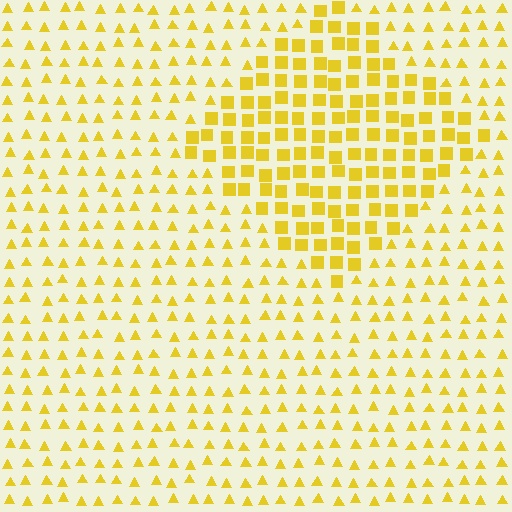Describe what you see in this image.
The image is filled with small yellow elements arranged in a uniform grid. A diamond-shaped region contains squares, while the surrounding area contains triangles. The boundary is defined purely by the change in element shape.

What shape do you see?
I see a diamond.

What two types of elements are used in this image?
The image uses squares inside the diamond region and triangles outside it.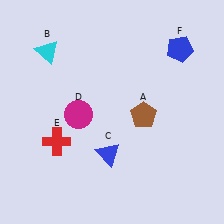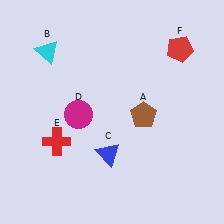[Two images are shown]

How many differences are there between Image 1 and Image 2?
There is 1 difference between the two images.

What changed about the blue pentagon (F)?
In Image 1, F is blue. In Image 2, it changed to red.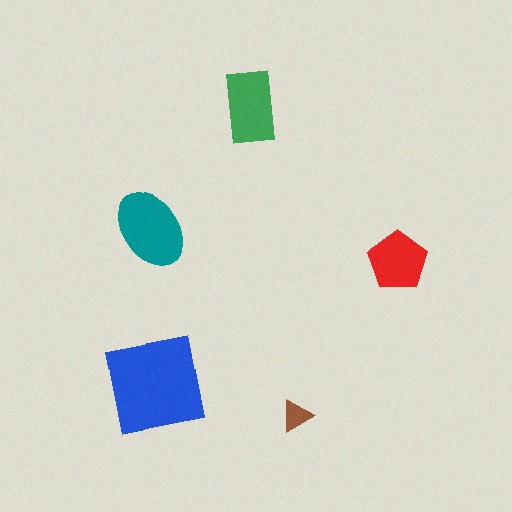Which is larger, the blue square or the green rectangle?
The blue square.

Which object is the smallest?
The brown triangle.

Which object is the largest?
The blue square.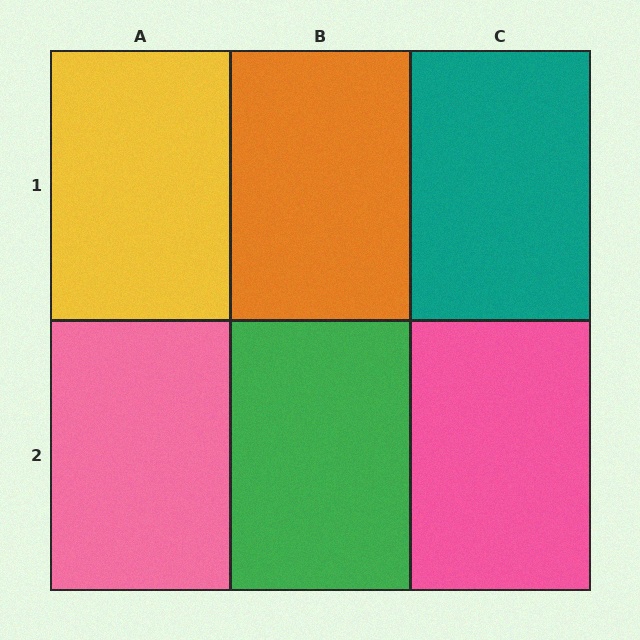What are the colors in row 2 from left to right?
Pink, green, pink.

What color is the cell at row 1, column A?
Yellow.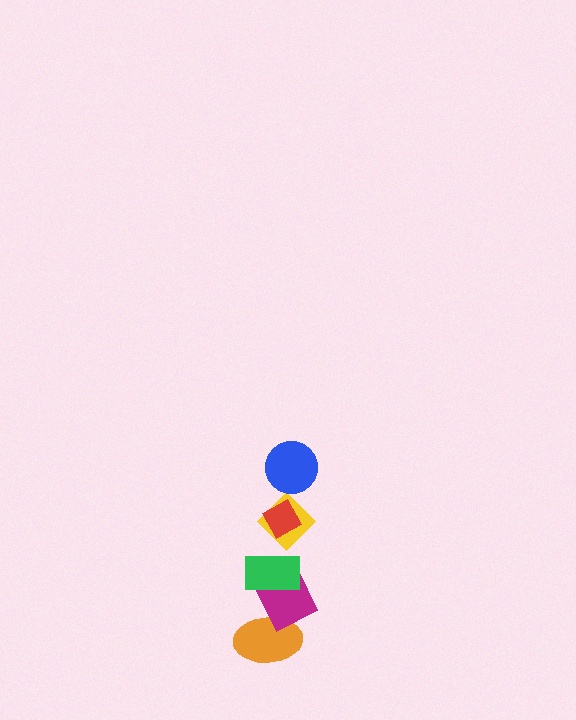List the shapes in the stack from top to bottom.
From top to bottom: the blue circle, the red diamond, the yellow diamond, the green rectangle, the magenta diamond, the orange ellipse.